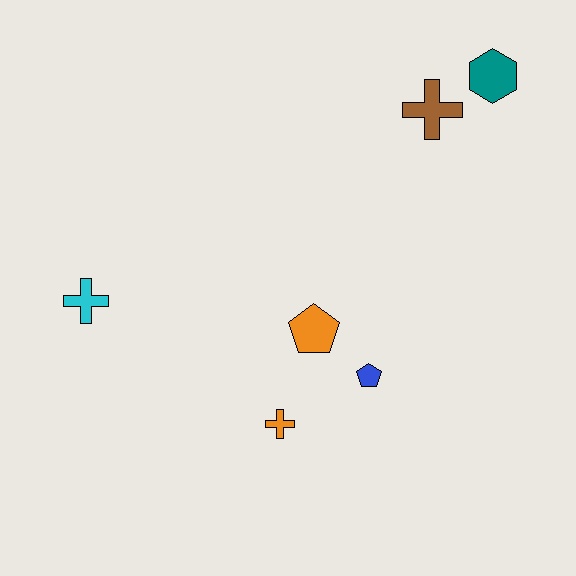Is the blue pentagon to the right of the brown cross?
No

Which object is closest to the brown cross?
The teal hexagon is closest to the brown cross.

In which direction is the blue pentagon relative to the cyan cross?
The blue pentagon is to the right of the cyan cross.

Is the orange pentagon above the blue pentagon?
Yes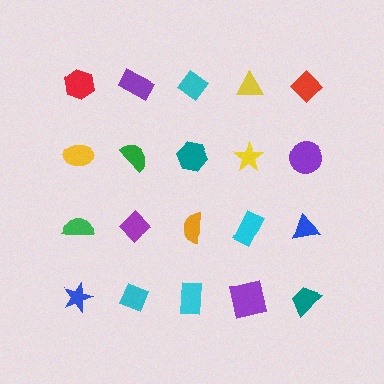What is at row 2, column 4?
A yellow star.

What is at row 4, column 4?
A purple square.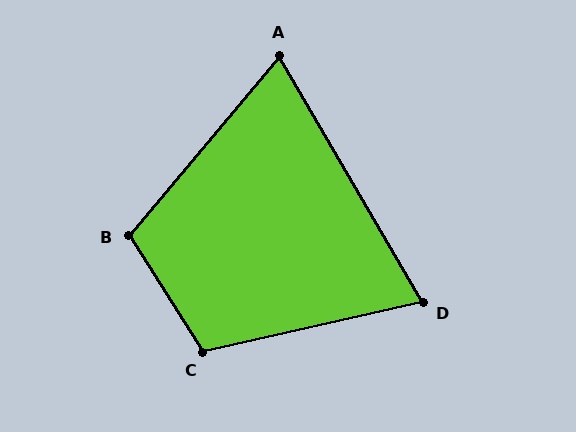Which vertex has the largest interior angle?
C, at approximately 110 degrees.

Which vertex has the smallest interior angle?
A, at approximately 70 degrees.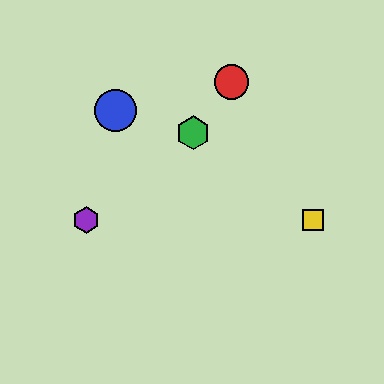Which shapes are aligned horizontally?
The yellow square, the purple hexagon are aligned horizontally.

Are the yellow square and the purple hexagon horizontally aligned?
Yes, both are at y≈220.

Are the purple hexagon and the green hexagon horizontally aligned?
No, the purple hexagon is at y≈220 and the green hexagon is at y≈133.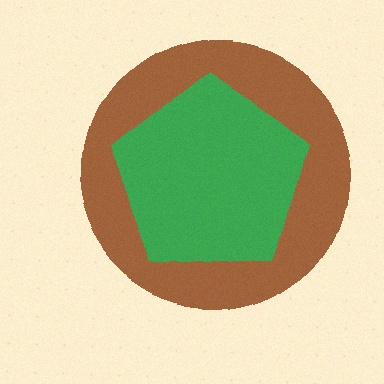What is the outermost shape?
The brown circle.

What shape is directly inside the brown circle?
The green pentagon.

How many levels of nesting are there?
2.